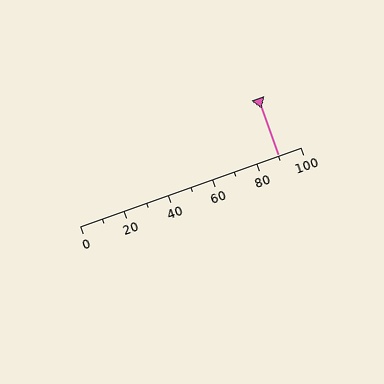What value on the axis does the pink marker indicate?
The marker indicates approximately 90.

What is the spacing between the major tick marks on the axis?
The major ticks are spaced 20 apart.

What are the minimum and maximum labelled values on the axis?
The axis runs from 0 to 100.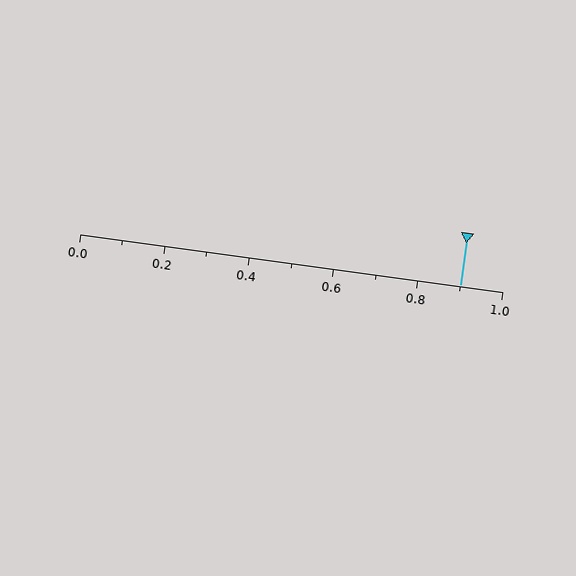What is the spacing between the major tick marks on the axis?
The major ticks are spaced 0.2 apart.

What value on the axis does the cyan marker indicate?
The marker indicates approximately 0.9.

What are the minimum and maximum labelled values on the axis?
The axis runs from 0.0 to 1.0.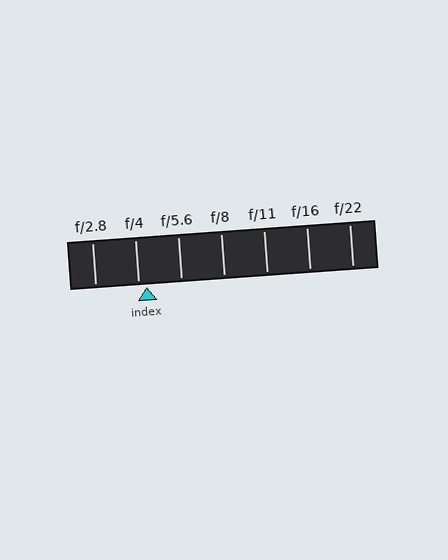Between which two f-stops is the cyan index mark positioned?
The index mark is between f/4 and f/5.6.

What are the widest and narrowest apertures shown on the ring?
The widest aperture shown is f/2.8 and the narrowest is f/22.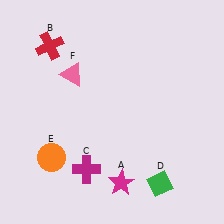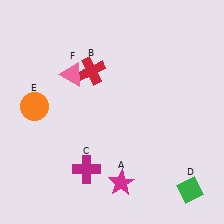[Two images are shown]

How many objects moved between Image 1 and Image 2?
3 objects moved between the two images.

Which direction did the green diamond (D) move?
The green diamond (D) moved right.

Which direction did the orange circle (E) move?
The orange circle (E) moved up.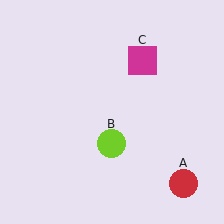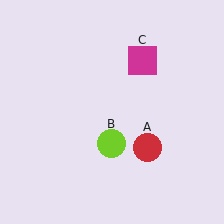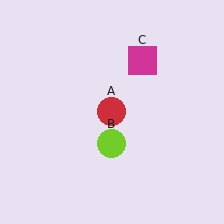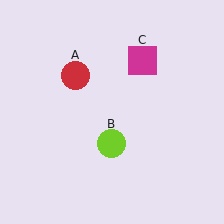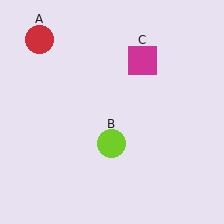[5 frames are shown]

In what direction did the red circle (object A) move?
The red circle (object A) moved up and to the left.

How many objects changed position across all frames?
1 object changed position: red circle (object A).